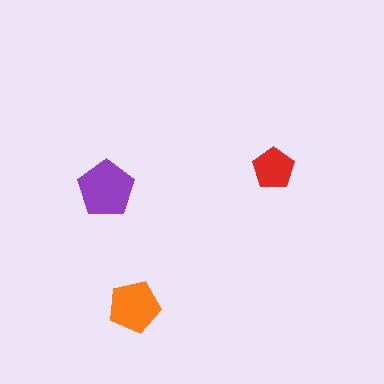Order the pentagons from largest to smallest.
the purple one, the orange one, the red one.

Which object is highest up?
The red pentagon is topmost.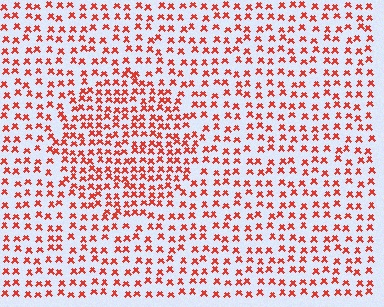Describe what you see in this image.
The image contains small red elements arranged at two different densities. A circle-shaped region is visible where the elements are more densely packed than the surrounding area.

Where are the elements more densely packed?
The elements are more densely packed inside the circle boundary.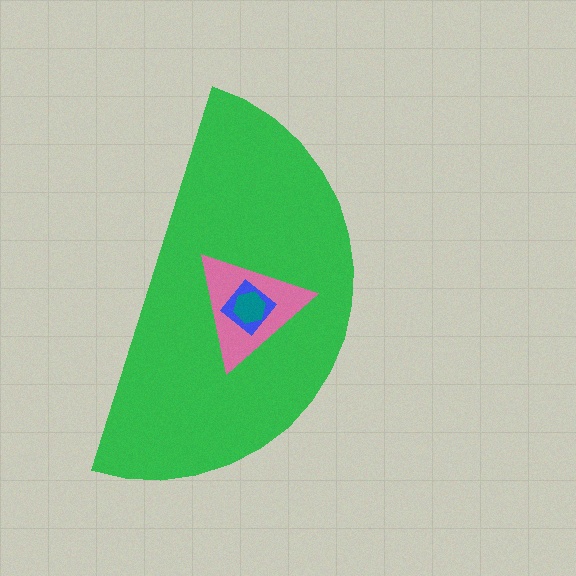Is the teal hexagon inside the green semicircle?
Yes.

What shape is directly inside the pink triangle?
The blue diamond.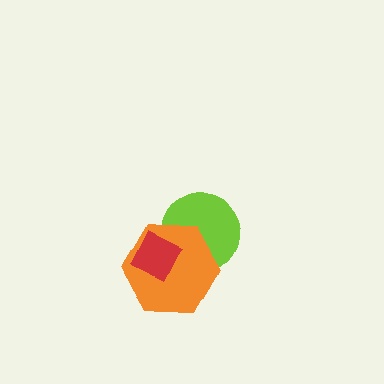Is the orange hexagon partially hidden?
Yes, it is partially covered by another shape.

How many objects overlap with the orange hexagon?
2 objects overlap with the orange hexagon.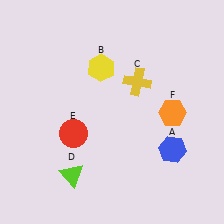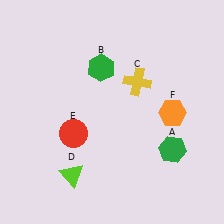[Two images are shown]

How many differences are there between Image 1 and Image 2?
There are 2 differences between the two images.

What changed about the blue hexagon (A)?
In Image 1, A is blue. In Image 2, it changed to green.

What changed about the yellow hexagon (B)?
In Image 1, B is yellow. In Image 2, it changed to green.